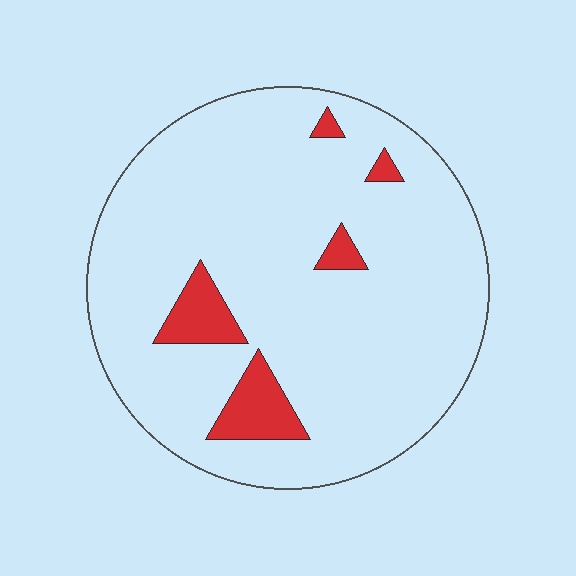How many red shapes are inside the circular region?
5.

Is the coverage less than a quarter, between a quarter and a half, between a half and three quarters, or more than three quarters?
Less than a quarter.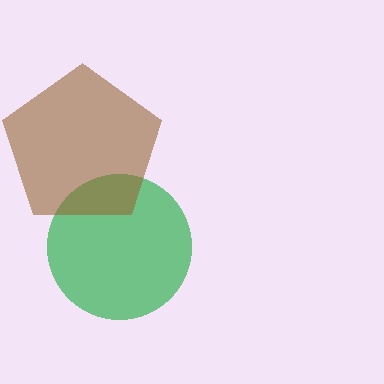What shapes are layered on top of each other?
The layered shapes are: a green circle, a brown pentagon.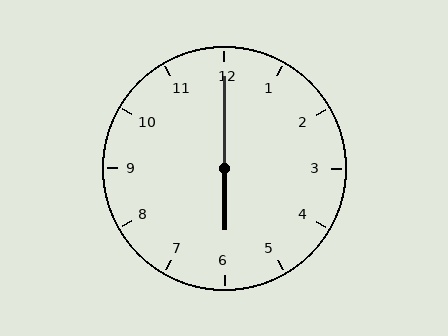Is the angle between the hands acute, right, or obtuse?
It is obtuse.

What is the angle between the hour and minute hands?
Approximately 180 degrees.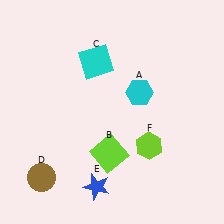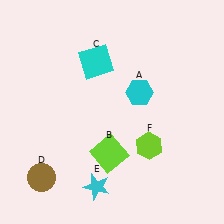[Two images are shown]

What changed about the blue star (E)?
In Image 1, E is blue. In Image 2, it changed to cyan.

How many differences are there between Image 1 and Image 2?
There is 1 difference between the two images.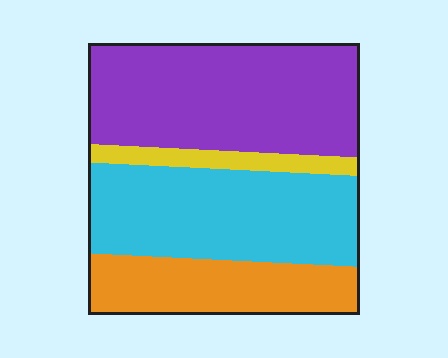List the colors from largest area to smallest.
From largest to smallest: purple, cyan, orange, yellow.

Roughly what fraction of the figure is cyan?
Cyan covers roughly 35% of the figure.